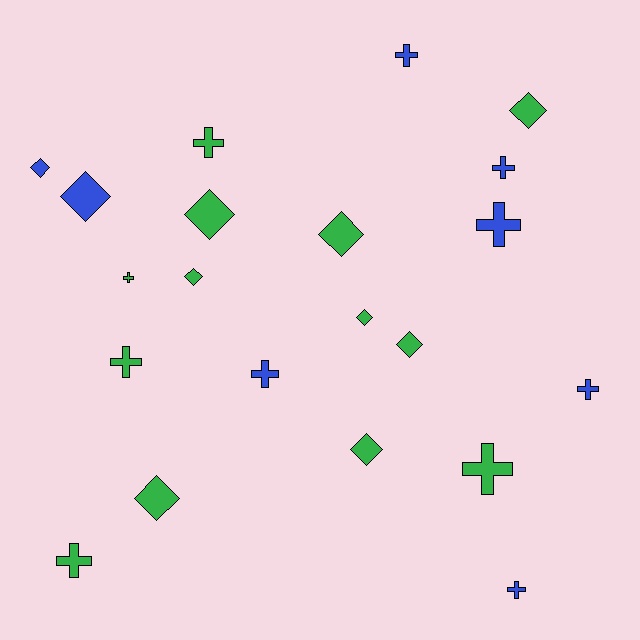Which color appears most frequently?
Green, with 13 objects.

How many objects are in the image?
There are 21 objects.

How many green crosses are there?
There are 5 green crosses.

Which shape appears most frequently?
Cross, with 11 objects.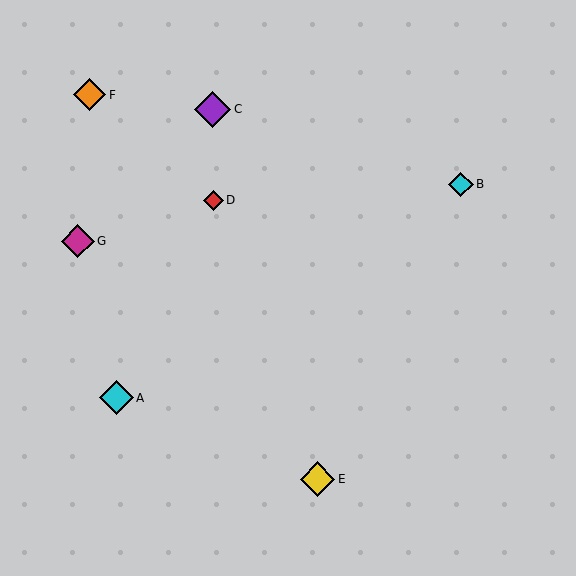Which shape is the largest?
The purple diamond (labeled C) is the largest.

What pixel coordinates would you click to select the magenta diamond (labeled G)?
Click at (78, 241) to select the magenta diamond G.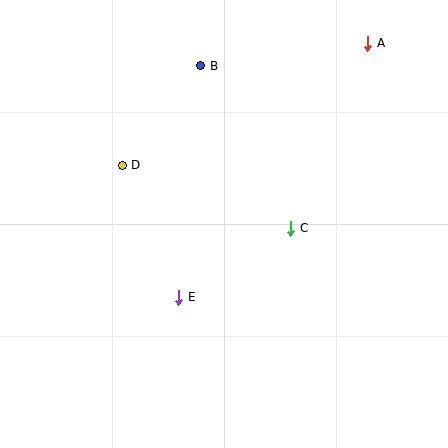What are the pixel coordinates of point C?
Point C is at (291, 228).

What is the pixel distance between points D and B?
The distance between D and B is 127 pixels.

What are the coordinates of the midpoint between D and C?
The midpoint between D and C is at (206, 197).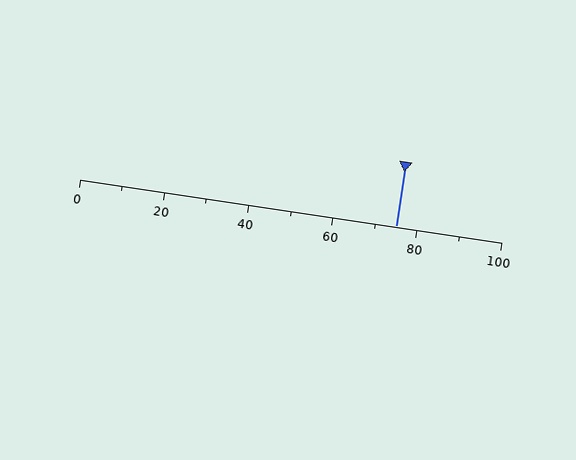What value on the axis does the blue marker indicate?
The marker indicates approximately 75.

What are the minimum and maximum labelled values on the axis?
The axis runs from 0 to 100.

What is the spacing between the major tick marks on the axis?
The major ticks are spaced 20 apart.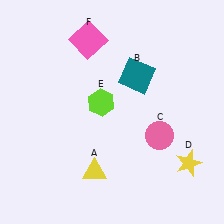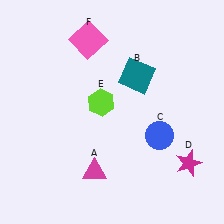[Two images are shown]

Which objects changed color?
A changed from yellow to magenta. C changed from pink to blue. D changed from yellow to magenta.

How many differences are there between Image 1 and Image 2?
There are 3 differences between the two images.